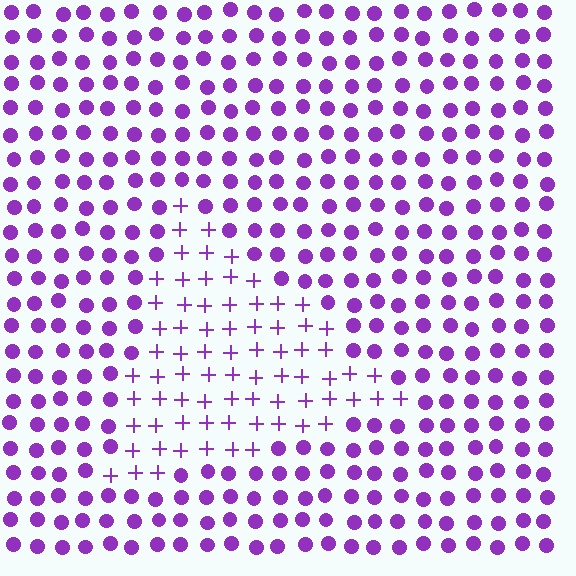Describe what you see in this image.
The image is filled with small purple elements arranged in a uniform grid. A triangle-shaped region contains plus signs, while the surrounding area contains circles. The boundary is defined purely by the change in element shape.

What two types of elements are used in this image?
The image uses plus signs inside the triangle region and circles outside it.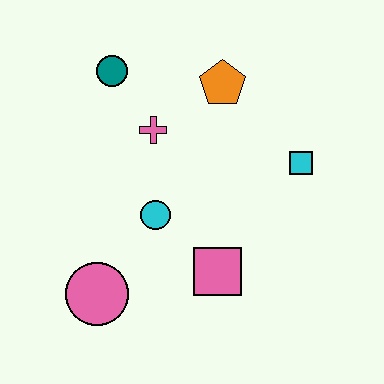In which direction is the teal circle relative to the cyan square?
The teal circle is to the left of the cyan square.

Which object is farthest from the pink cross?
The pink circle is farthest from the pink cross.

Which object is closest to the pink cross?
The teal circle is closest to the pink cross.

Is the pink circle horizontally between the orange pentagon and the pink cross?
No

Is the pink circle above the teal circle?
No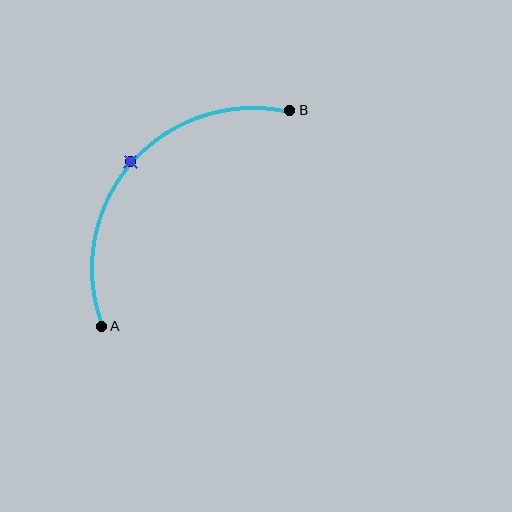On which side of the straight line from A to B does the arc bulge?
The arc bulges above and to the left of the straight line connecting A and B.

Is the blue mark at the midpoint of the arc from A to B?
Yes. The blue mark lies on the arc at equal arc-length from both A and B — it is the arc midpoint.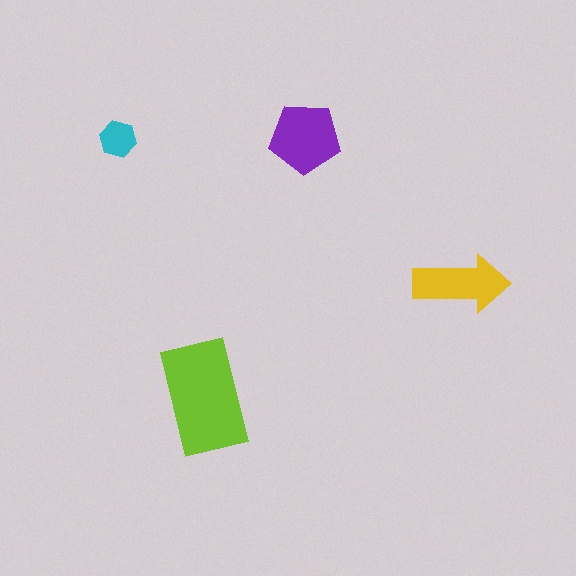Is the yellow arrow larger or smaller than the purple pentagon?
Smaller.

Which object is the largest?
The lime rectangle.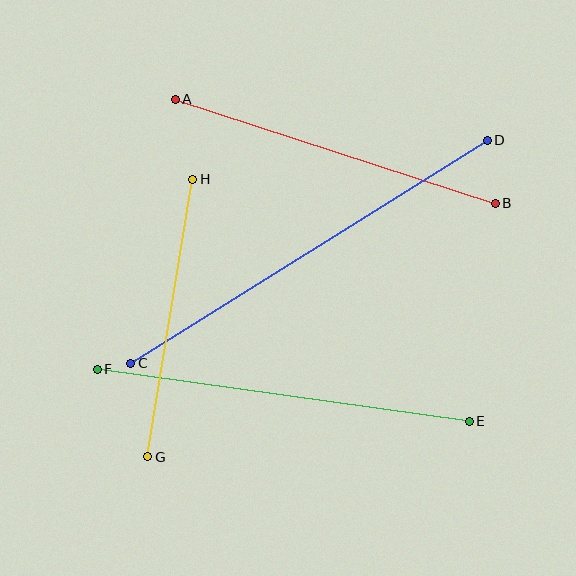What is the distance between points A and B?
The distance is approximately 337 pixels.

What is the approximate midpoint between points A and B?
The midpoint is at approximately (335, 151) pixels.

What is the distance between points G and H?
The distance is approximately 281 pixels.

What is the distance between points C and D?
The distance is approximately 420 pixels.